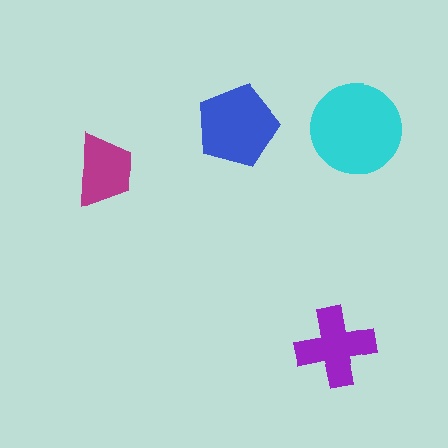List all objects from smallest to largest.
The magenta trapezoid, the purple cross, the blue pentagon, the cyan circle.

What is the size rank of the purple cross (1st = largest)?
3rd.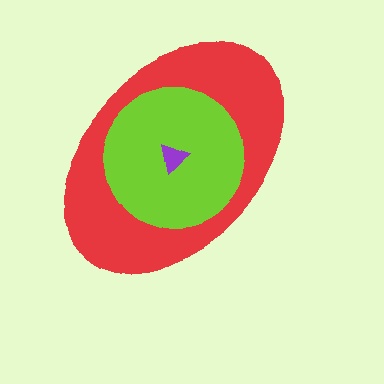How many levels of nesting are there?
3.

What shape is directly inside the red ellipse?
The lime circle.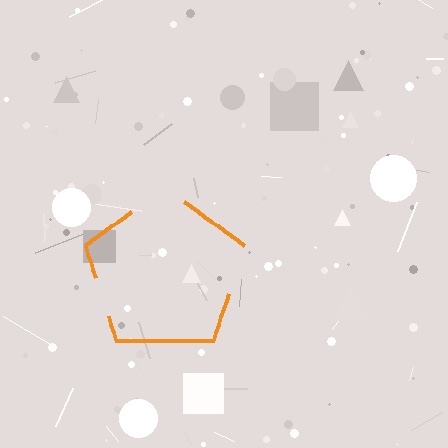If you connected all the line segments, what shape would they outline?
They would outline a pentagon.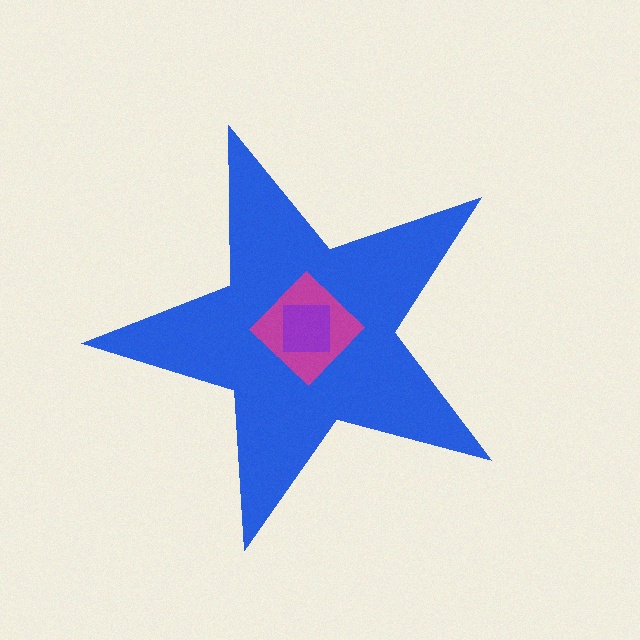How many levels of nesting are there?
3.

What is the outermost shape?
The blue star.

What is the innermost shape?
The purple square.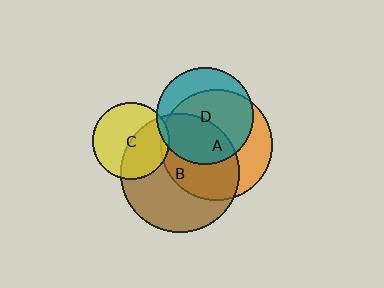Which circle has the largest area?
Circle B (brown).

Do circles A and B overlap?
Yes.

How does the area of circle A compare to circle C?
Approximately 2.1 times.